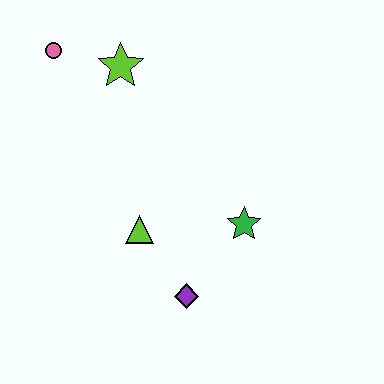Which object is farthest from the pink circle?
The purple diamond is farthest from the pink circle.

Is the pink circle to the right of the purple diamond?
No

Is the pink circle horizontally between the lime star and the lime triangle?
No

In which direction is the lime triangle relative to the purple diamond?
The lime triangle is above the purple diamond.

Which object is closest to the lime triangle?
The purple diamond is closest to the lime triangle.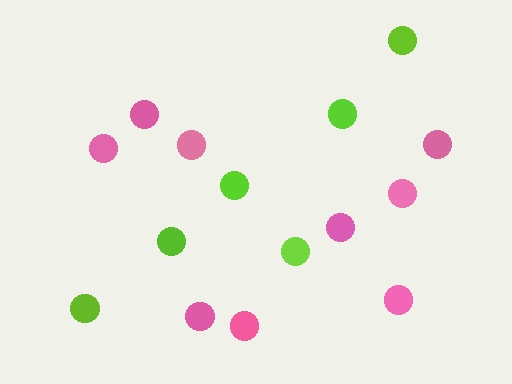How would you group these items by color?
There are 2 groups: one group of lime circles (6) and one group of pink circles (9).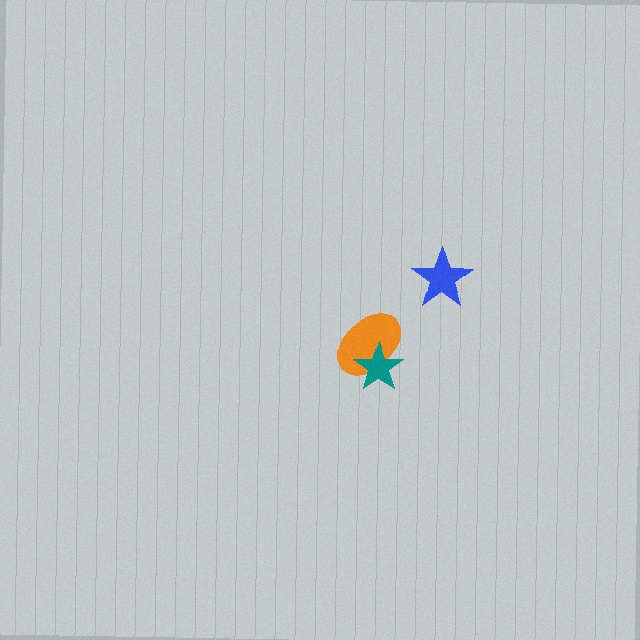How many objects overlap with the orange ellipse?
1 object overlaps with the orange ellipse.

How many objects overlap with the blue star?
0 objects overlap with the blue star.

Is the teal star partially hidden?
No, no other shape covers it.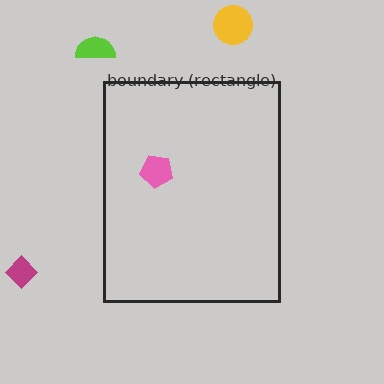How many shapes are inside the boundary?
1 inside, 3 outside.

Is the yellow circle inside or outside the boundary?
Outside.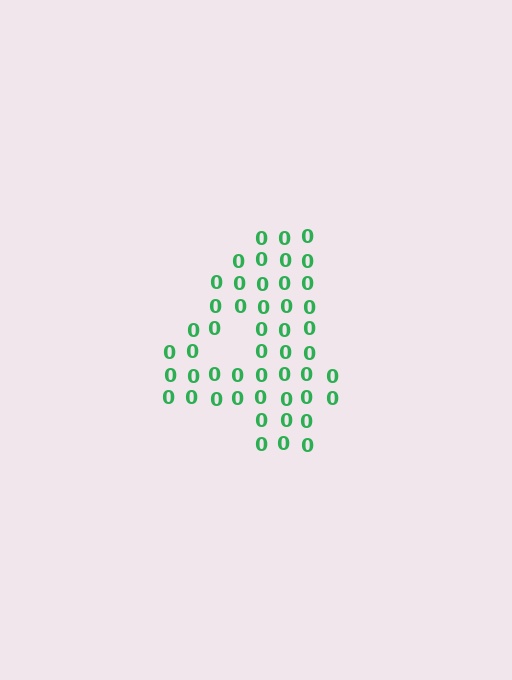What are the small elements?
The small elements are digit 0's.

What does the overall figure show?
The overall figure shows the digit 4.